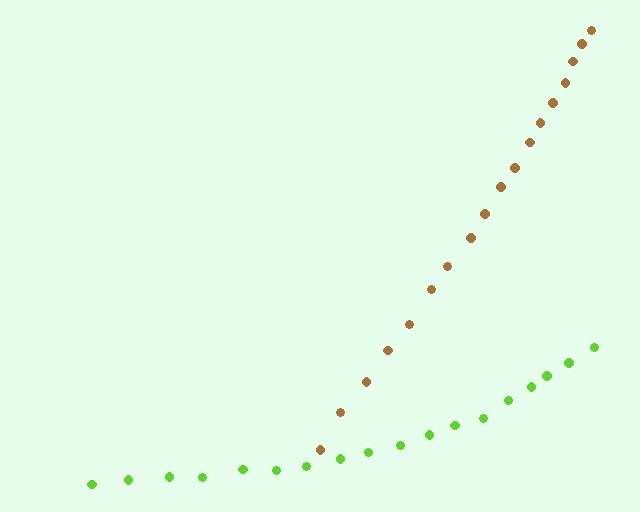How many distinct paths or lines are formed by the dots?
There are 2 distinct paths.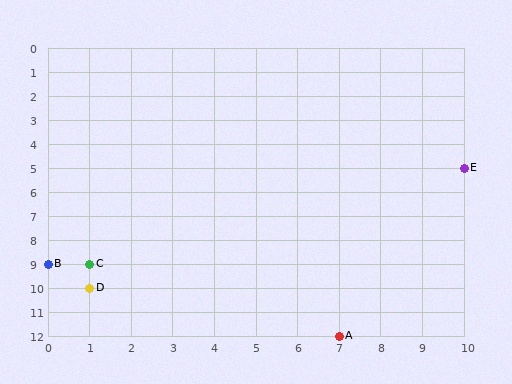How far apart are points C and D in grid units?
Points C and D are 1 row apart.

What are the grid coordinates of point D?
Point D is at grid coordinates (1, 10).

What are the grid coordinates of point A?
Point A is at grid coordinates (7, 12).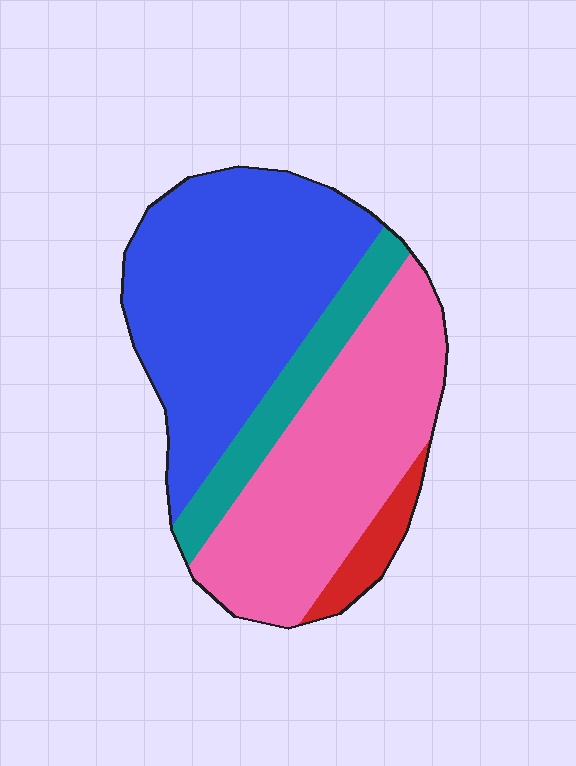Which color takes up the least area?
Red, at roughly 5%.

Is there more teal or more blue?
Blue.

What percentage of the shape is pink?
Pink covers roughly 40% of the shape.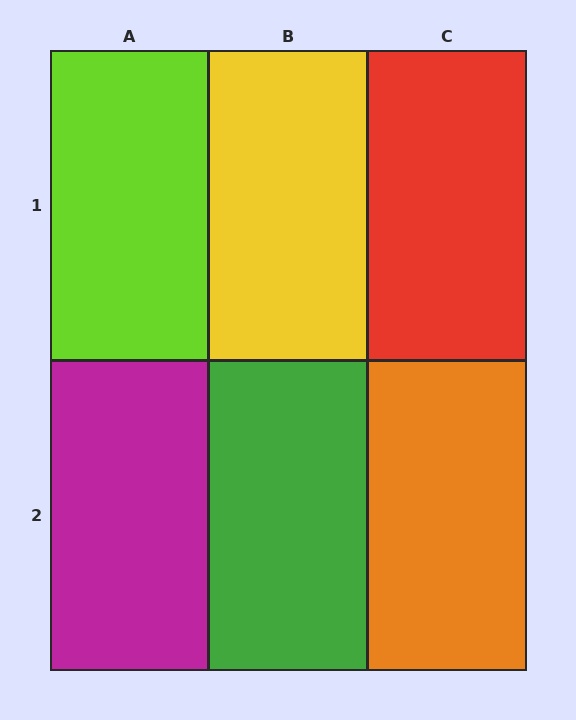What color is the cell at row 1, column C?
Red.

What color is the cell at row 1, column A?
Lime.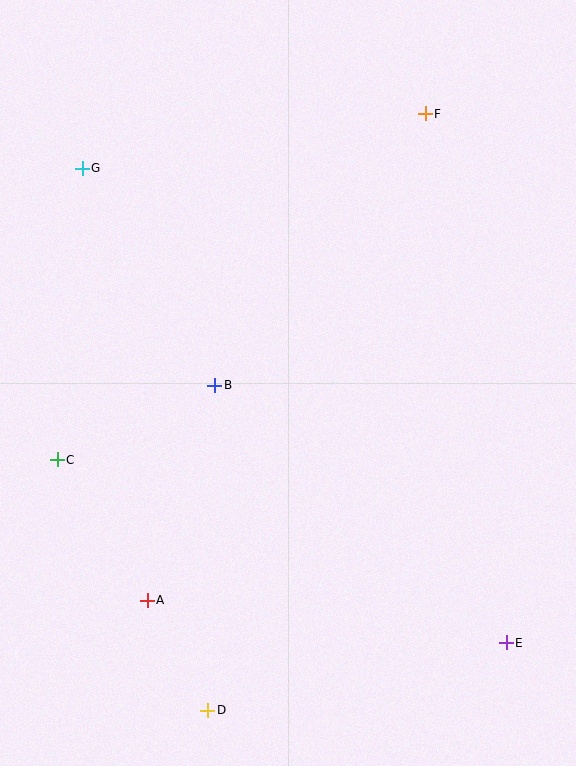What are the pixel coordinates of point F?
Point F is at (425, 114).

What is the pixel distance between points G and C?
The distance between G and C is 292 pixels.